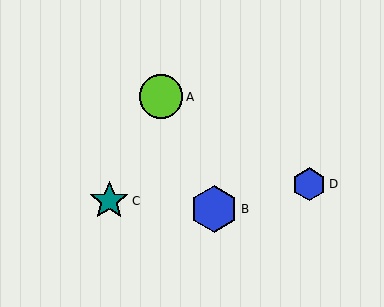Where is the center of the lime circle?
The center of the lime circle is at (161, 97).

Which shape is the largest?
The blue hexagon (labeled B) is the largest.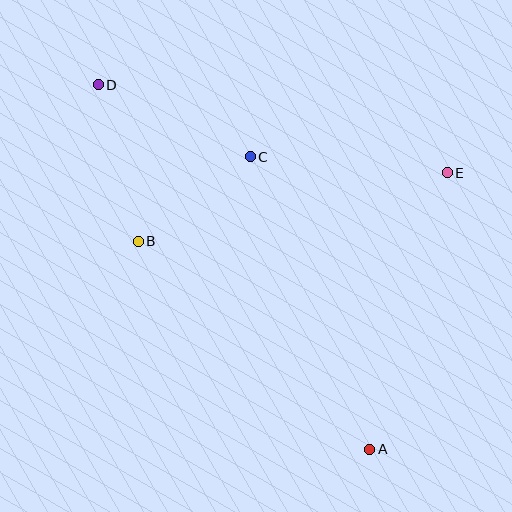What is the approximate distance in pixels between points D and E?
The distance between D and E is approximately 360 pixels.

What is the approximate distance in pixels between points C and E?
The distance between C and E is approximately 198 pixels.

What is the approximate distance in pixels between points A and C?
The distance between A and C is approximately 316 pixels.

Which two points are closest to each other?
Points B and C are closest to each other.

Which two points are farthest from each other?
Points A and D are farthest from each other.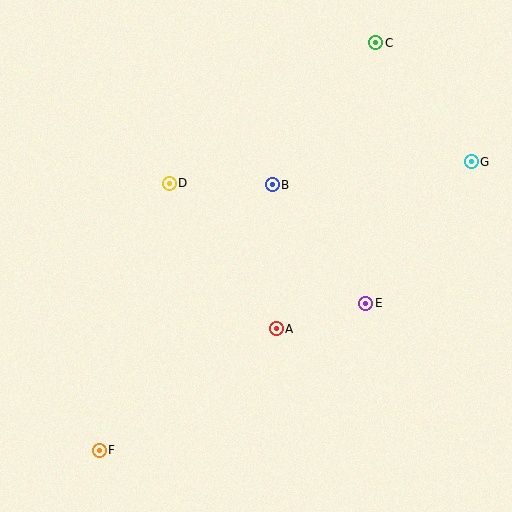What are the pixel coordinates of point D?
Point D is at (169, 183).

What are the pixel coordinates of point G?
Point G is at (471, 162).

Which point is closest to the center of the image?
Point B at (272, 185) is closest to the center.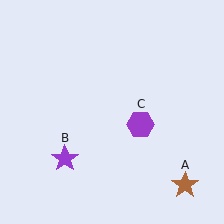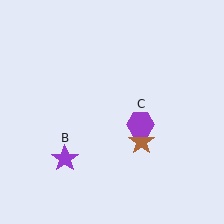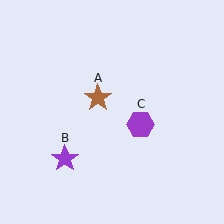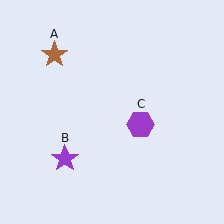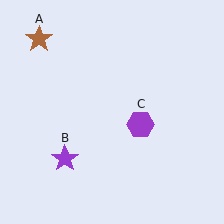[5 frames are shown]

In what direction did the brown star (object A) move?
The brown star (object A) moved up and to the left.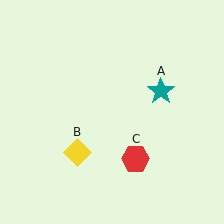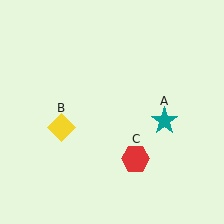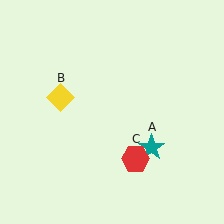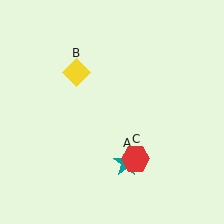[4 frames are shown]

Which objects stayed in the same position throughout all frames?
Red hexagon (object C) remained stationary.